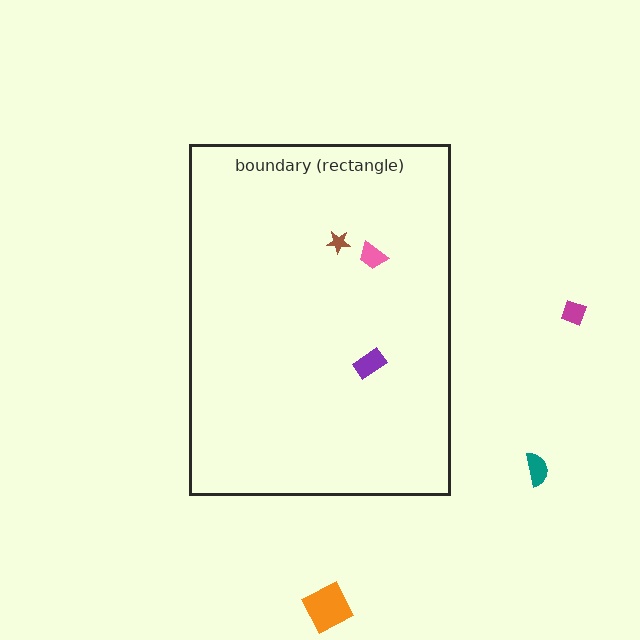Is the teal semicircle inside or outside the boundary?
Outside.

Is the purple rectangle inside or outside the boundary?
Inside.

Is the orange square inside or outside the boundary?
Outside.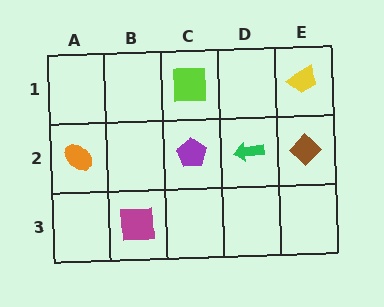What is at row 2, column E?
A brown diamond.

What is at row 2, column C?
A purple pentagon.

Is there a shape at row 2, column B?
No, that cell is empty.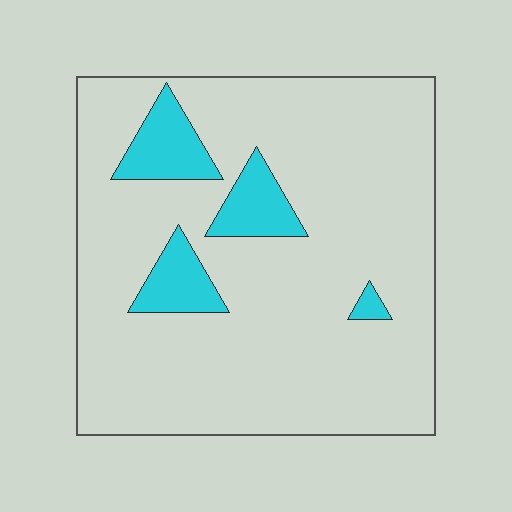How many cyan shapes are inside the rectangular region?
4.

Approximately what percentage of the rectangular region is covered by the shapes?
Approximately 10%.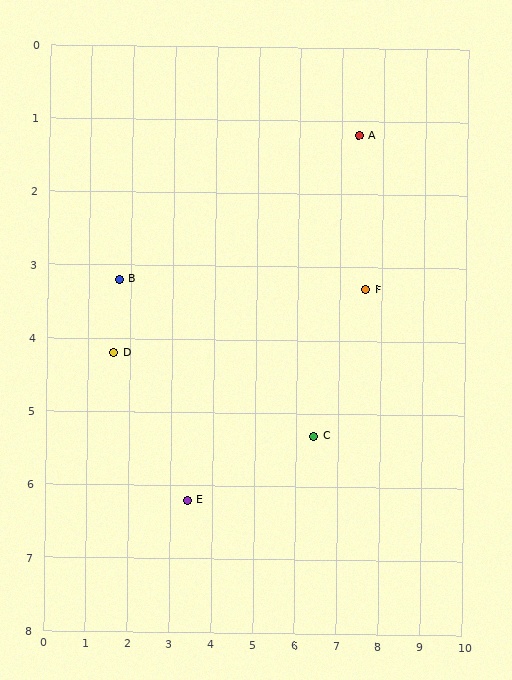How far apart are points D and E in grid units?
Points D and E are about 2.7 grid units apart.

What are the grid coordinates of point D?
Point D is at approximately (1.6, 4.2).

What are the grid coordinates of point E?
Point E is at approximately (3.4, 6.2).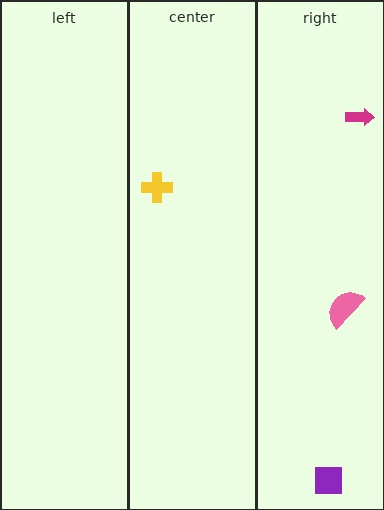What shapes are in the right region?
The magenta arrow, the purple square, the pink semicircle.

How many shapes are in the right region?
3.